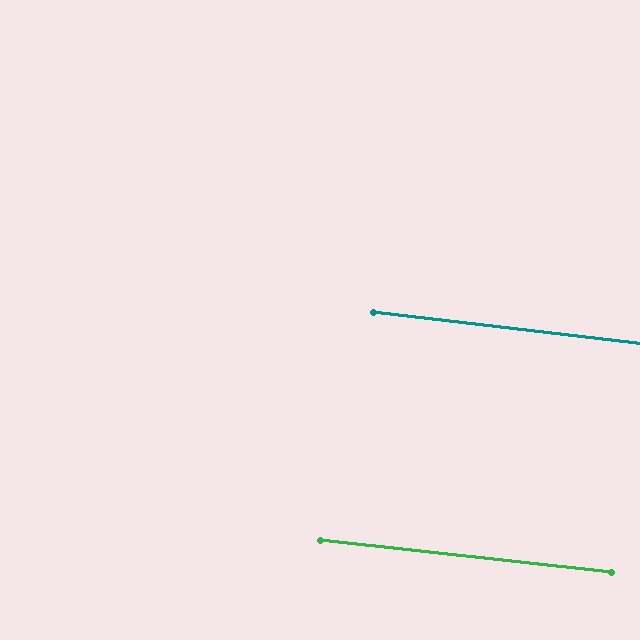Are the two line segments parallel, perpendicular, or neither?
Parallel — their directions differ by only 0.3°.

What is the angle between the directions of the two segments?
Approximately 0 degrees.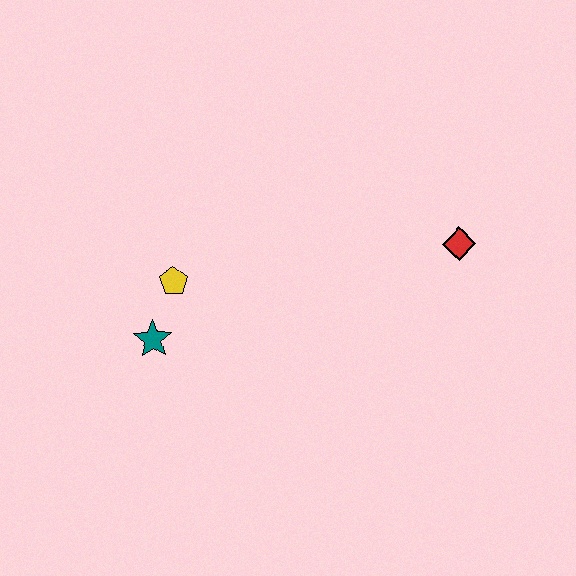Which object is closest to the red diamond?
The yellow pentagon is closest to the red diamond.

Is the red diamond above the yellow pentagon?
Yes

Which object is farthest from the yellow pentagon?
The red diamond is farthest from the yellow pentagon.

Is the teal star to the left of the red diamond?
Yes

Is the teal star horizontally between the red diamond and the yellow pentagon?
No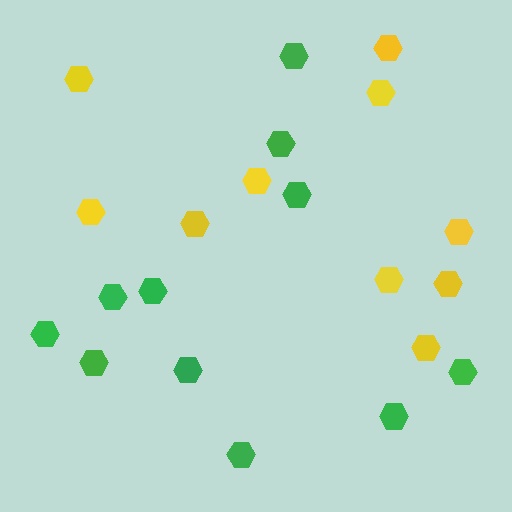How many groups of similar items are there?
There are 2 groups: one group of yellow hexagons (10) and one group of green hexagons (11).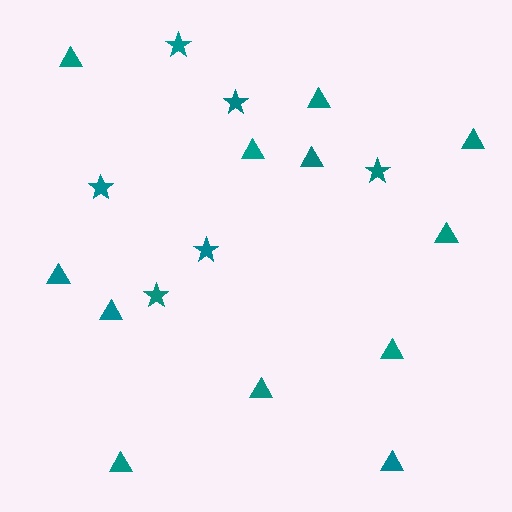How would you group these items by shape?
There are 2 groups: one group of stars (6) and one group of triangles (12).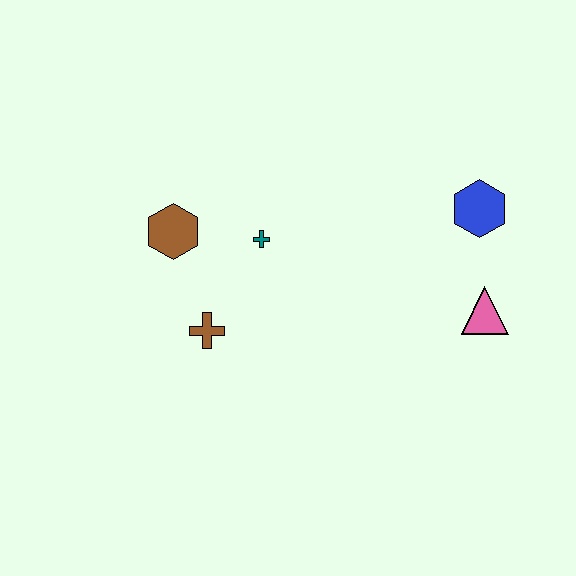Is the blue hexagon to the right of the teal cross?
Yes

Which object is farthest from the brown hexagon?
The pink triangle is farthest from the brown hexagon.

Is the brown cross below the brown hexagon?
Yes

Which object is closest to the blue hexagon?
The pink triangle is closest to the blue hexagon.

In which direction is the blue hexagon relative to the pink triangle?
The blue hexagon is above the pink triangle.